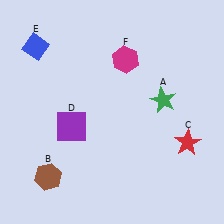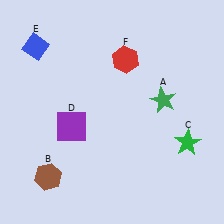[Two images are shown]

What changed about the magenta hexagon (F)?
In Image 1, F is magenta. In Image 2, it changed to red.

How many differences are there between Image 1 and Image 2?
There are 2 differences between the two images.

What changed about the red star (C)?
In Image 1, C is red. In Image 2, it changed to green.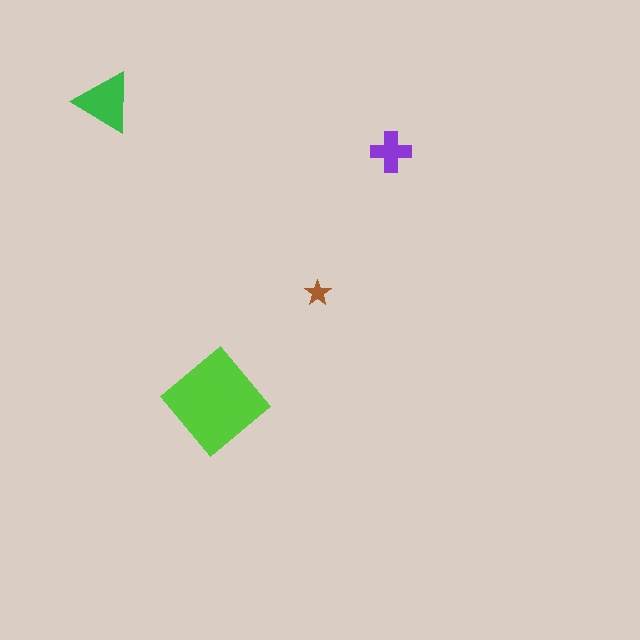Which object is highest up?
The green triangle is topmost.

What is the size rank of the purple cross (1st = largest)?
3rd.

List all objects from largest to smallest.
The lime diamond, the green triangle, the purple cross, the brown star.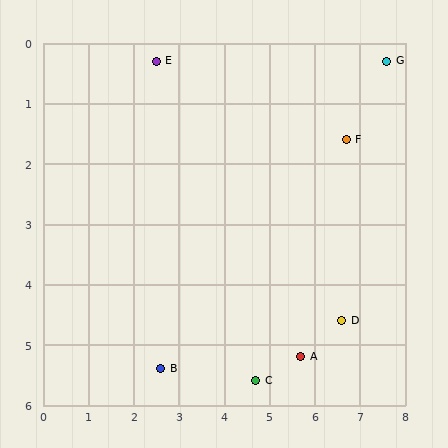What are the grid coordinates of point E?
Point E is at approximately (2.5, 0.3).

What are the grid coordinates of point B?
Point B is at approximately (2.6, 5.4).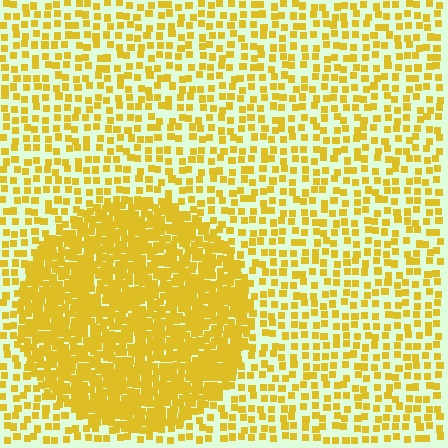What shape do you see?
I see a circle.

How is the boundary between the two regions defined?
The boundary is defined by a change in element density (approximately 2.6x ratio). All elements are the same color, size, and shape.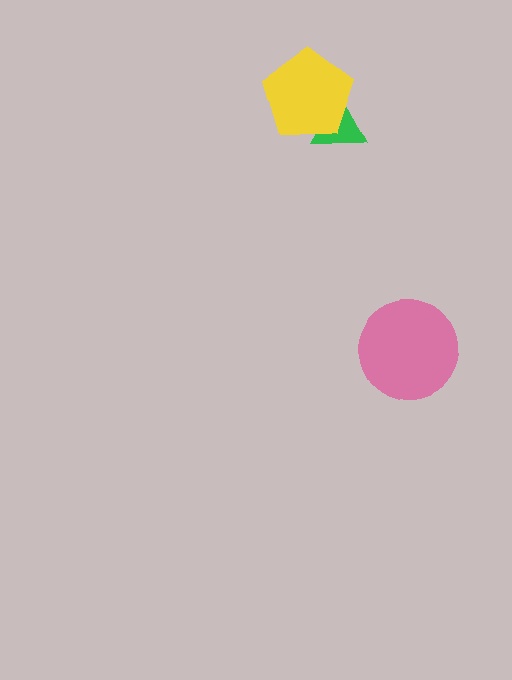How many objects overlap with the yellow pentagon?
1 object overlaps with the yellow pentagon.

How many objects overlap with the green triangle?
1 object overlaps with the green triangle.